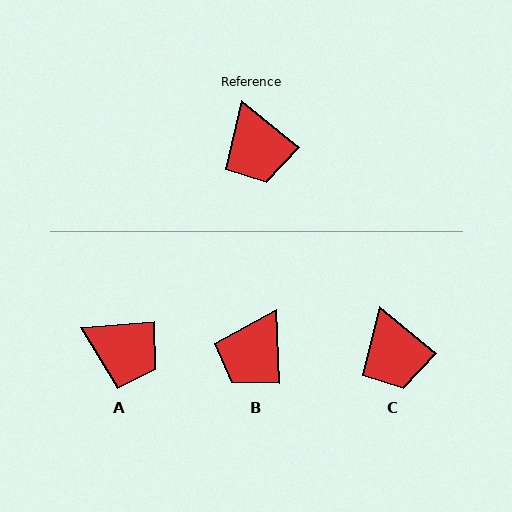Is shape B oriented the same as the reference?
No, it is off by about 48 degrees.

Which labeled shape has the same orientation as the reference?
C.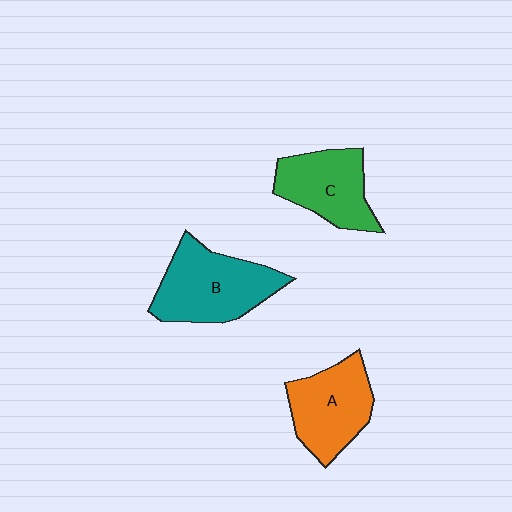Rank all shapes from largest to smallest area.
From largest to smallest: B (teal), A (orange), C (green).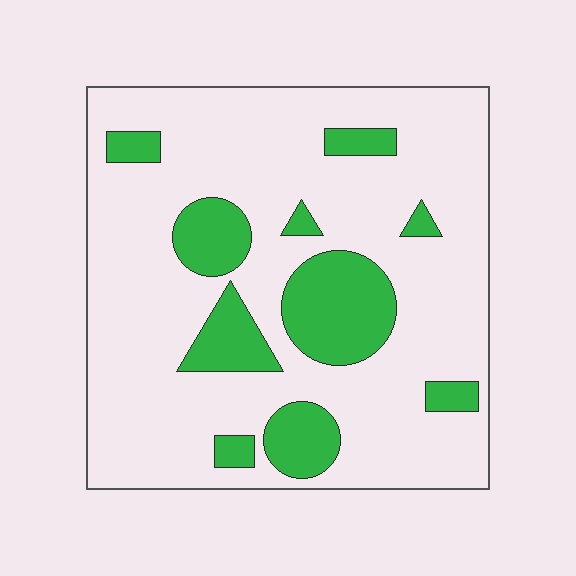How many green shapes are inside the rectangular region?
10.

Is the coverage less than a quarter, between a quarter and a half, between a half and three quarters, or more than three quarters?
Less than a quarter.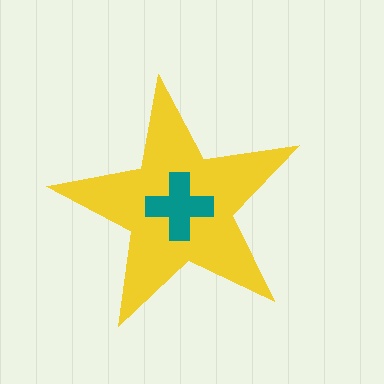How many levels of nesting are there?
2.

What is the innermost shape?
The teal cross.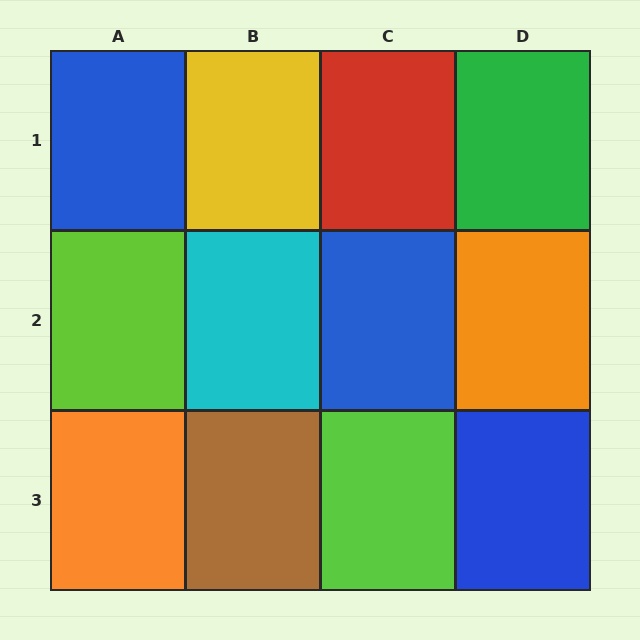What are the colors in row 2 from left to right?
Lime, cyan, blue, orange.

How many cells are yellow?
1 cell is yellow.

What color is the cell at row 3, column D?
Blue.